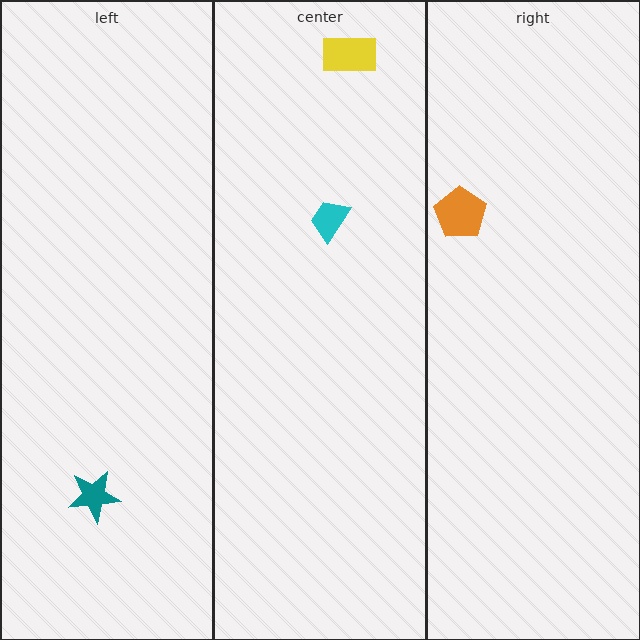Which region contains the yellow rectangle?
The center region.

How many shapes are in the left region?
1.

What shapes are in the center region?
The yellow rectangle, the cyan trapezoid.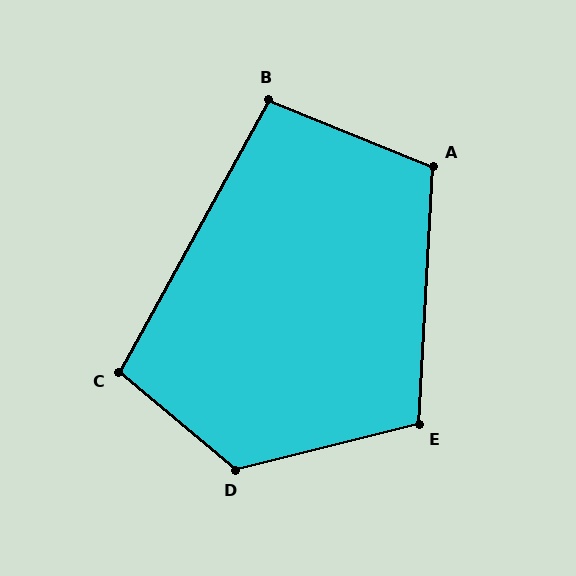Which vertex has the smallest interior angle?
B, at approximately 97 degrees.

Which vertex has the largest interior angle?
D, at approximately 126 degrees.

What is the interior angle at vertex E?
Approximately 107 degrees (obtuse).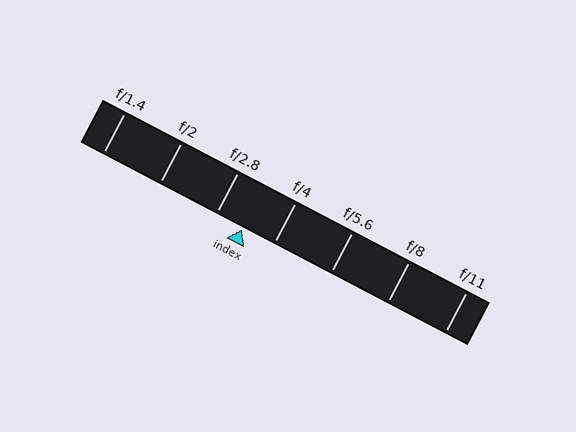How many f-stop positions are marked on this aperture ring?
There are 7 f-stop positions marked.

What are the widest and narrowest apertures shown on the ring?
The widest aperture shown is f/1.4 and the narrowest is f/11.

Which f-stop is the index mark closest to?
The index mark is closest to f/2.8.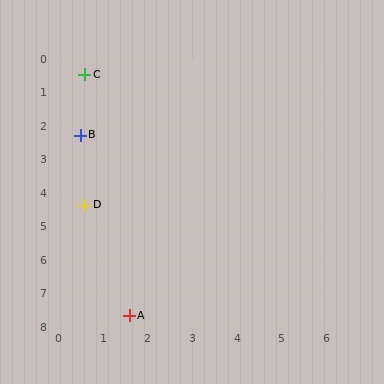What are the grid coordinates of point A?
Point A is at approximately (1.6, 7.7).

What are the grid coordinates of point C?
Point C is at approximately (0.6, 0.5).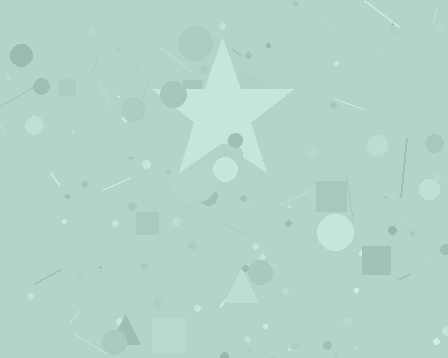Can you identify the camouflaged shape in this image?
The camouflaged shape is a star.